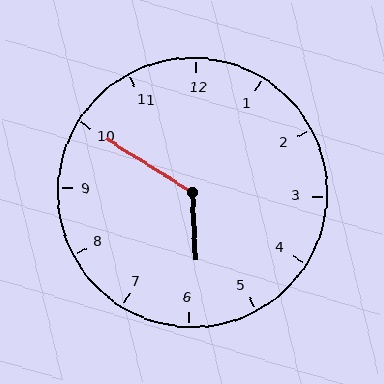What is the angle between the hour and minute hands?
Approximately 125 degrees.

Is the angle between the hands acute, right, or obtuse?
It is obtuse.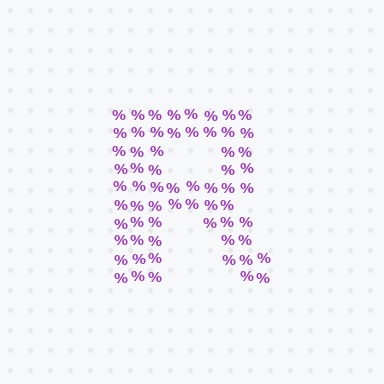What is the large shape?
The large shape is the letter R.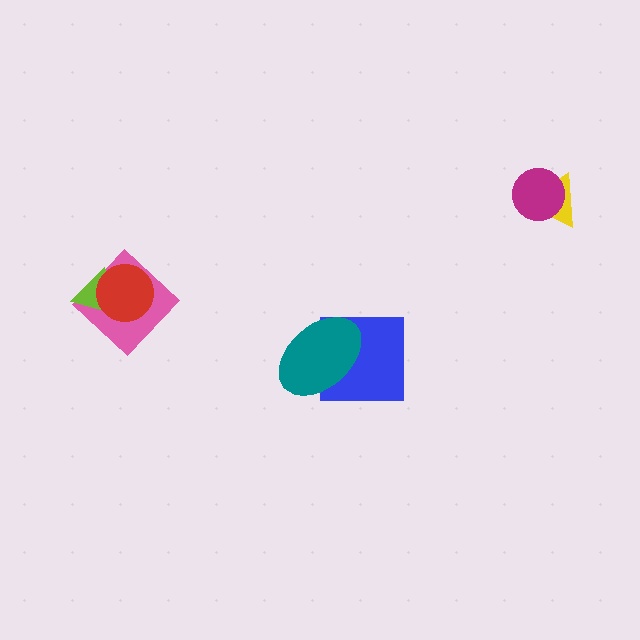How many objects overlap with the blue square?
1 object overlaps with the blue square.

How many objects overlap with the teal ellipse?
1 object overlaps with the teal ellipse.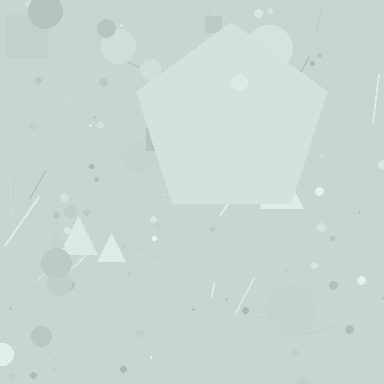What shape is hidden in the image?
A pentagon is hidden in the image.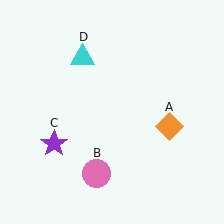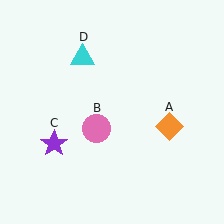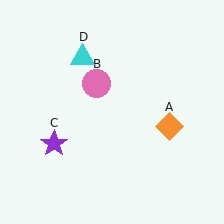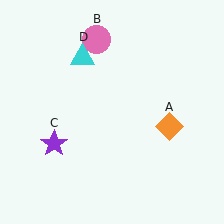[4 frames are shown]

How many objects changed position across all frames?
1 object changed position: pink circle (object B).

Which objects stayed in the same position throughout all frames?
Orange diamond (object A) and purple star (object C) and cyan triangle (object D) remained stationary.